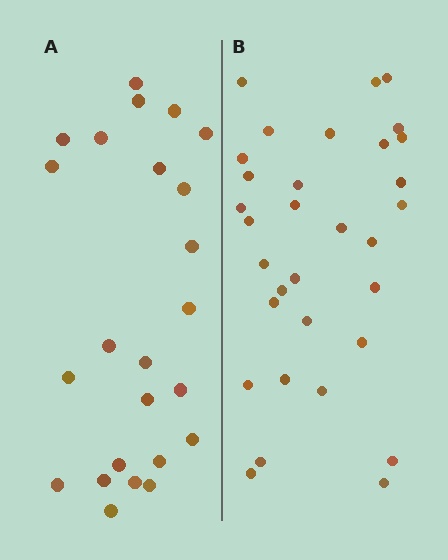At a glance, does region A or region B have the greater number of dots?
Region B (the right region) has more dots.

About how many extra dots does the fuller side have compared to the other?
Region B has roughly 8 or so more dots than region A.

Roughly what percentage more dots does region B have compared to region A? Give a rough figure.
About 35% more.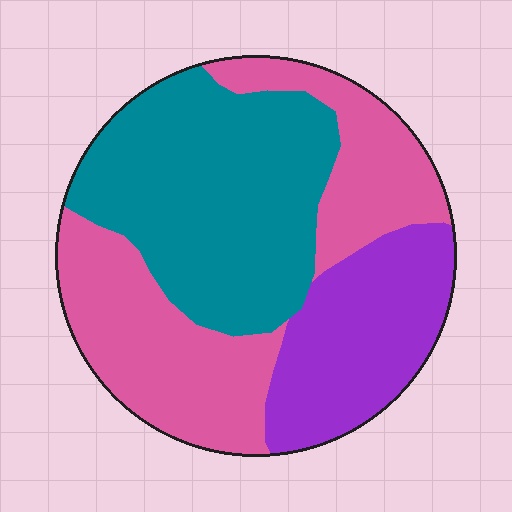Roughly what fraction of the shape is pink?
Pink covers around 40% of the shape.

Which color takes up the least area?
Purple, at roughly 20%.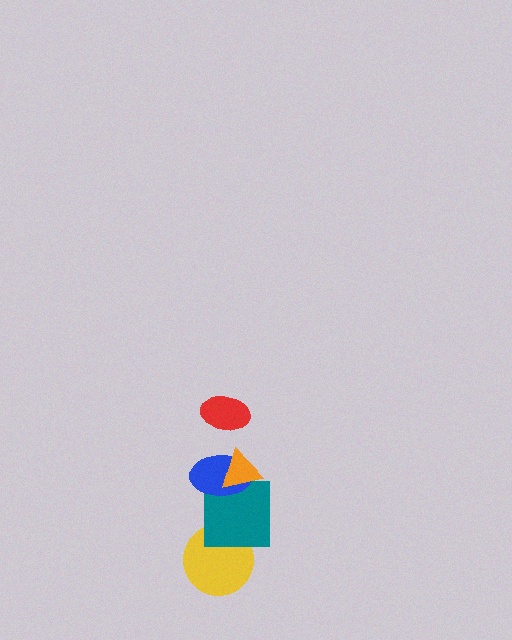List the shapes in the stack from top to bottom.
From top to bottom: the red ellipse, the orange triangle, the blue ellipse, the teal square, the yellow circle.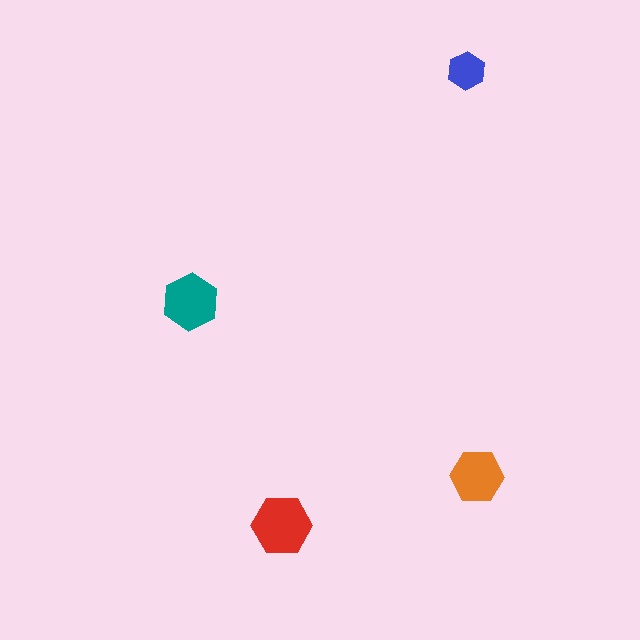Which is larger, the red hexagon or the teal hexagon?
The red one.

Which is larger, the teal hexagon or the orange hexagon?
The teal one.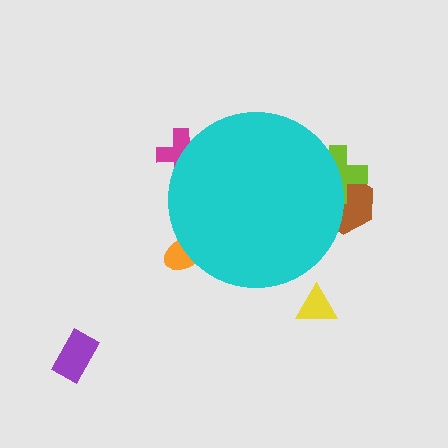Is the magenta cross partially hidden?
Yes, the magenta cross is partially hidden behind the cyan circle.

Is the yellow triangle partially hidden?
No, the yellow triangle is fully visible.